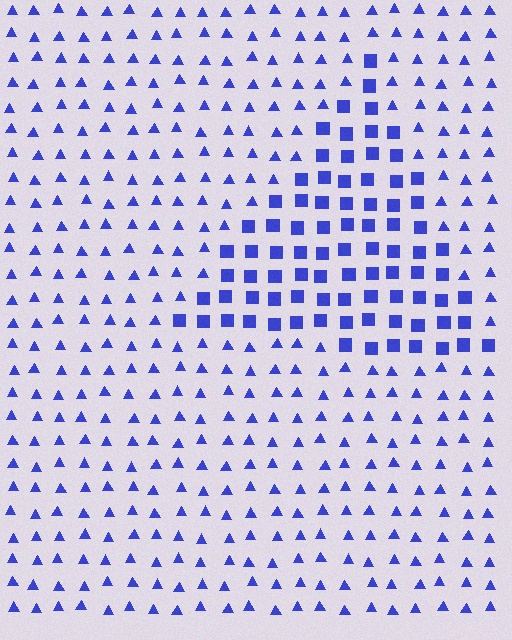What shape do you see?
I see a triangle.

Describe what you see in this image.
The image is filled with small blue elements arranged in a uniform grid. A triangle-shaped region contains squares, while the surrounding area contains triangles. The boundary is defined purely by the change in element shape.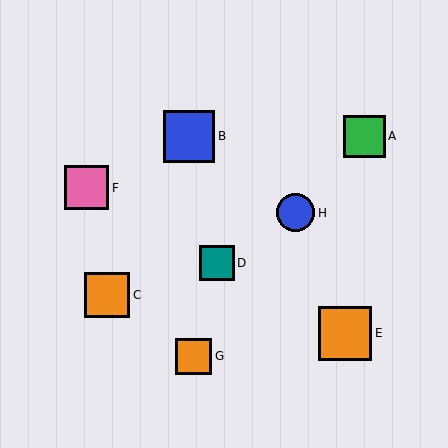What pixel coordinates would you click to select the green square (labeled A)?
Click at (364, 136) to select the green square A.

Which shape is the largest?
The orange square (labeled E) is the largest.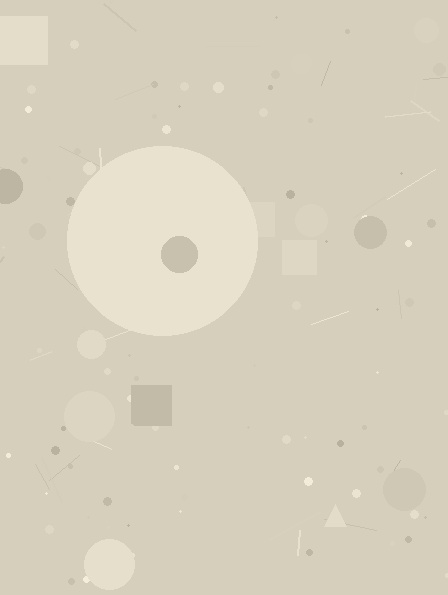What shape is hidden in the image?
A circle is hidden in the image.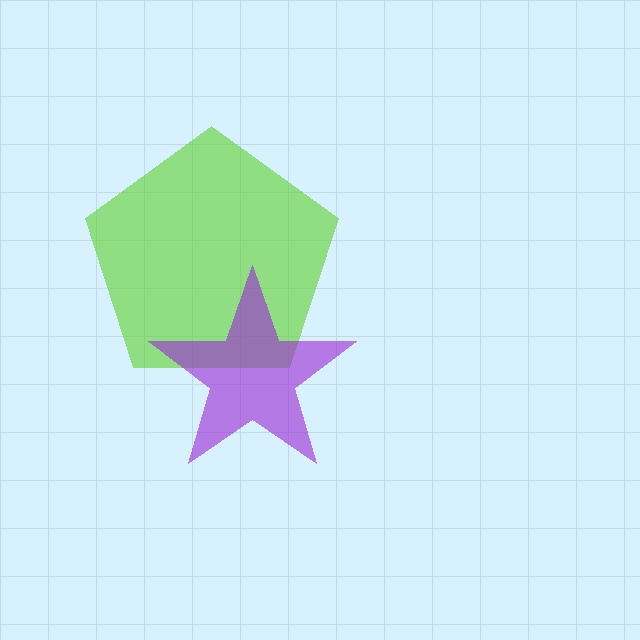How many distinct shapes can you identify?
There are 2 distinct shapes: a lime pentagon, a purple star.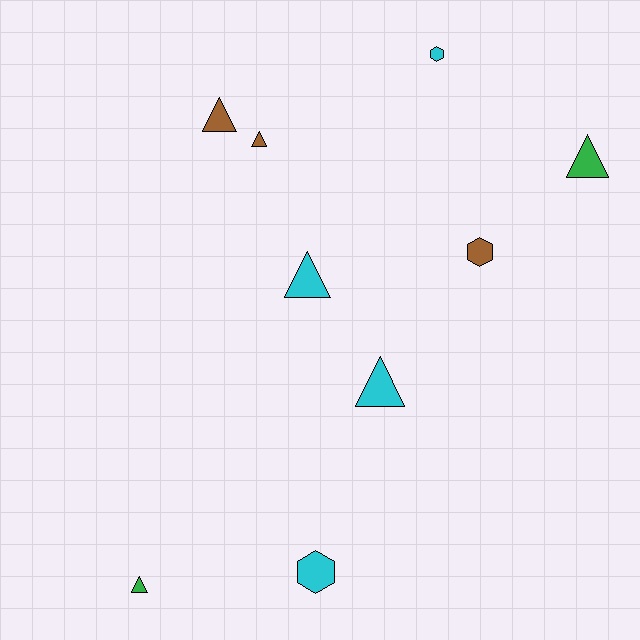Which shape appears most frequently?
Triangle, with 6 objects.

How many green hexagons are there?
There are no green hexagons.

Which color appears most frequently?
Cyan, with 4 objects.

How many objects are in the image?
There are 9 objects.